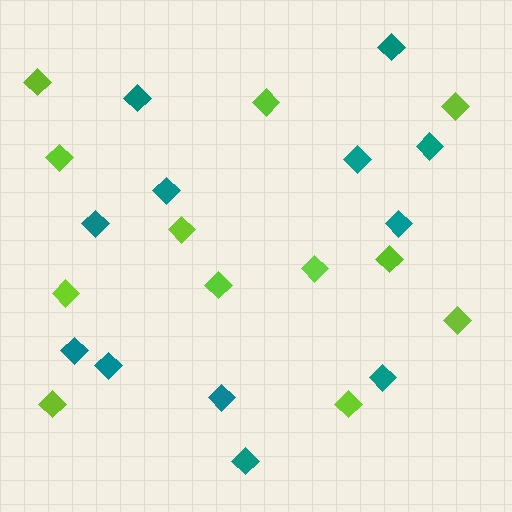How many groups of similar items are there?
There are 2 groups: one group of teal diamonds (12) and one group of lime diamonds (12).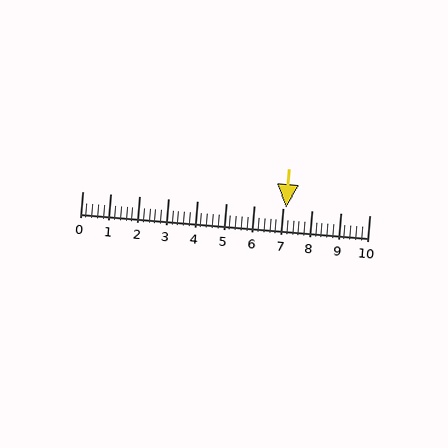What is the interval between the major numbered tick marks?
The major tick marks are spaced 1 units apart.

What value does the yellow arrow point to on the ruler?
The yellow arrow points to approximately 7.1.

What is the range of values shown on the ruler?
The ruler shows values from 0 to 10.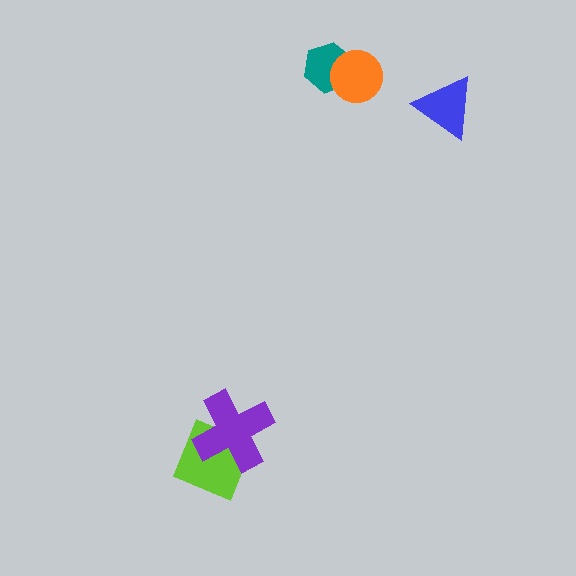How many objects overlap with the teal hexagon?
1 object overlaps with the teal hexagon.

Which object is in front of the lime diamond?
The purple cross is in front of the lime diamond.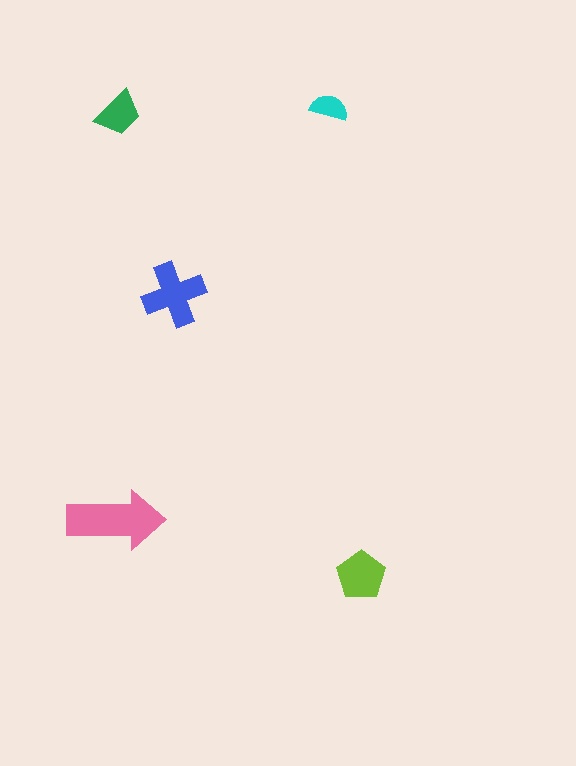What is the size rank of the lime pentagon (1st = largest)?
3rd.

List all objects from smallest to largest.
The cyan semicircle, the green trapezoid, the lime pentagon, the blue cross, the pink arrow.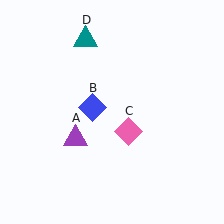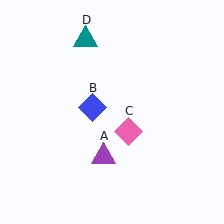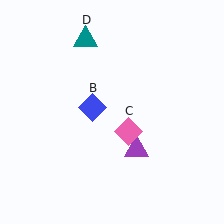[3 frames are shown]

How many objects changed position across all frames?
1 object changed position: purple triangle (object A).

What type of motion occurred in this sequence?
The purple triangle (object A) rotated counterclockwise around the center of the scene.